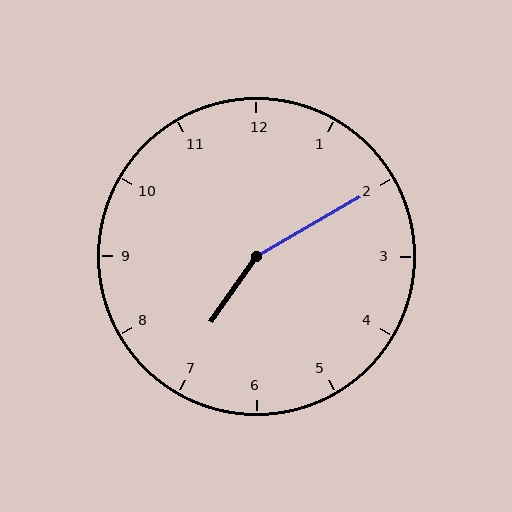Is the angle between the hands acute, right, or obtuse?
It is obtuse.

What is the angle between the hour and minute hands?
Approximately 155 degrees.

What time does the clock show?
7:10.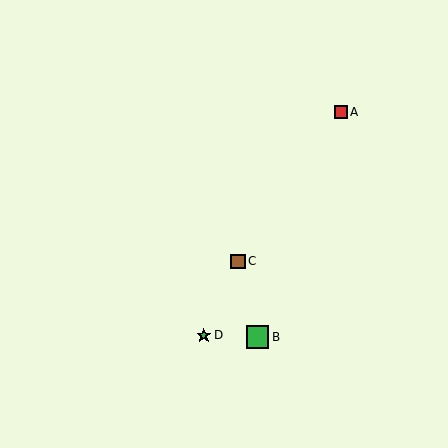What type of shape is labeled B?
Shape B is a green square.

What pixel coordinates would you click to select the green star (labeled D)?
Click at (204, 335) to select the green star D.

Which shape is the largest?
The green square (labeled B) is the largest.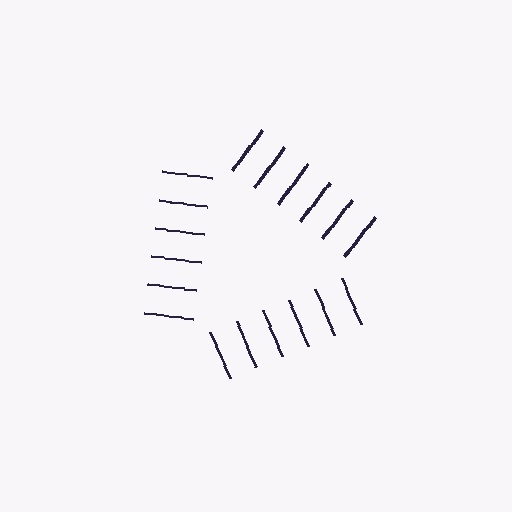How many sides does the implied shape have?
3 sides — the line-ends trace a triangle.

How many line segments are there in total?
18 — 6 along each of the 3 edges.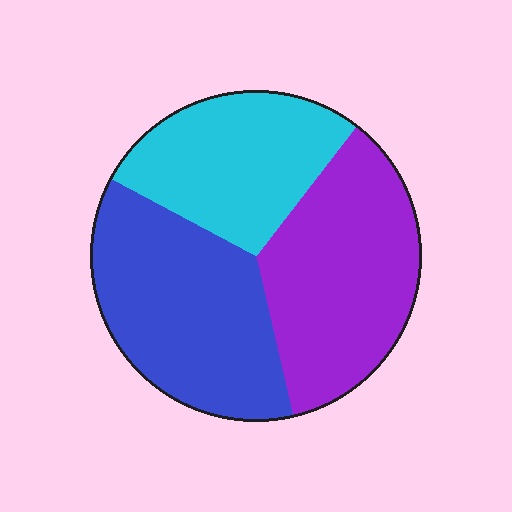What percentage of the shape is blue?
Blue covers 36% of the shape.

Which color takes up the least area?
Cyan, at roughly 30%.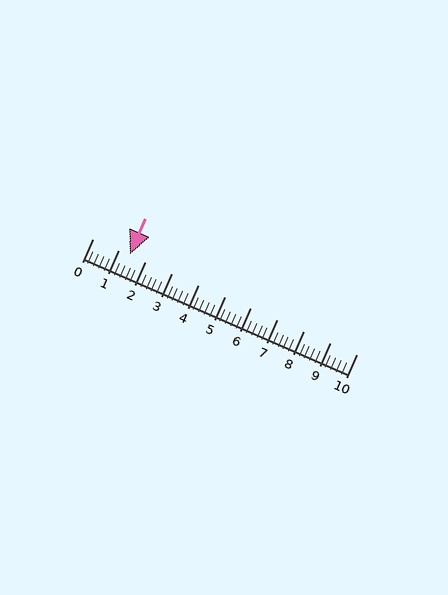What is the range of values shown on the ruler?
The ruler shows values from 0 to 10.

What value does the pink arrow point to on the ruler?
The pink arrow points to approximately 1.4.